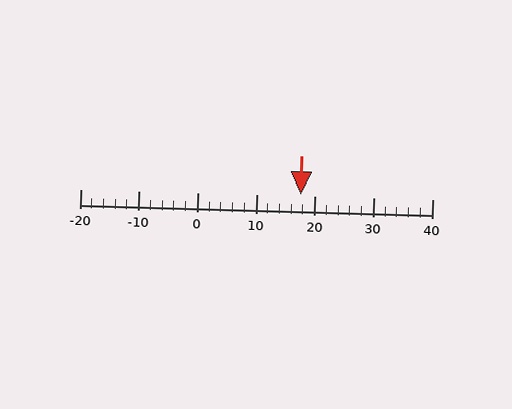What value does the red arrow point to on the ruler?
The red arrow points to approximately 18.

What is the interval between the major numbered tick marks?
The major tick marks are spaced 10 units apart.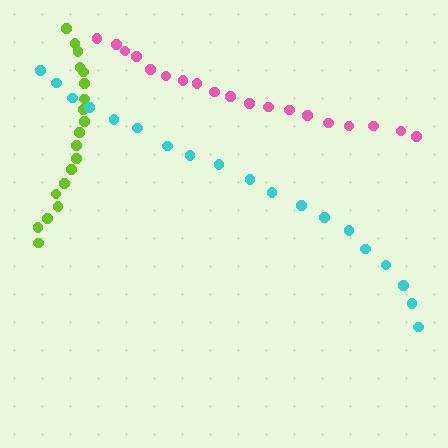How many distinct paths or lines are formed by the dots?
There are 3 distinct paths.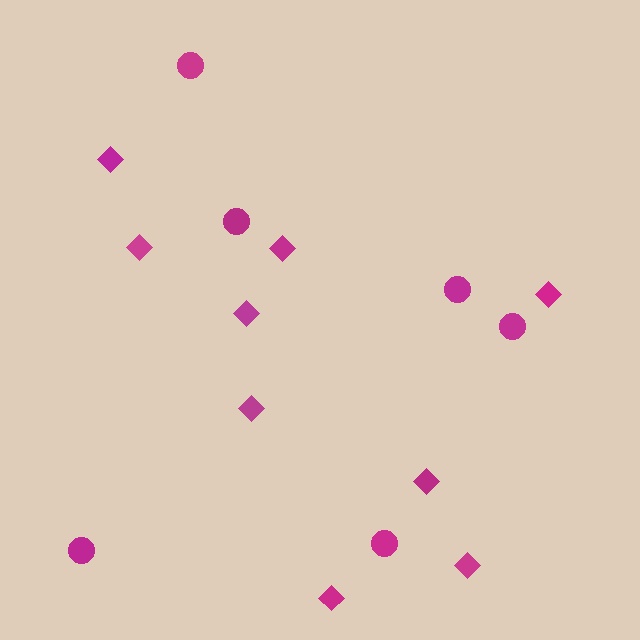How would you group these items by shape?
There are 2 groups: one group of circles (6) and one group of diamonds (9).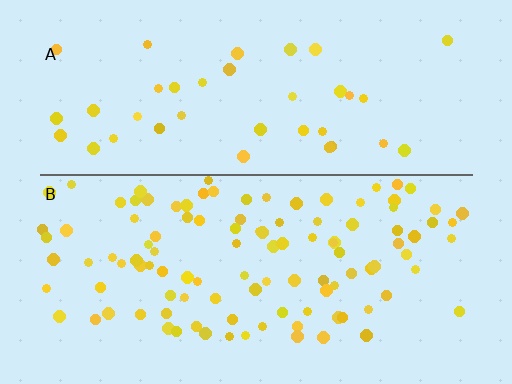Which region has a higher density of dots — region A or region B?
B (the bottom).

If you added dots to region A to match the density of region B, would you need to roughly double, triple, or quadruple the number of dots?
Approximately triple.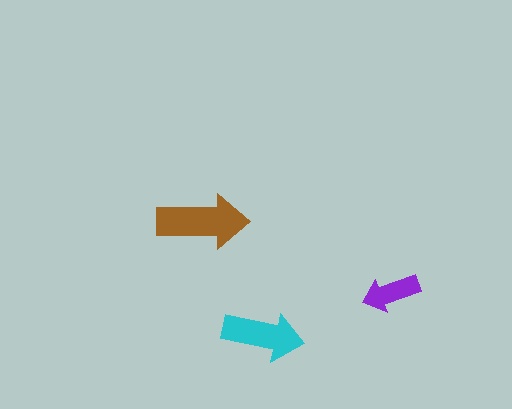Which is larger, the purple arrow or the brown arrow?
The brown one.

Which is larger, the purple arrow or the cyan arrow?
The cyan one.